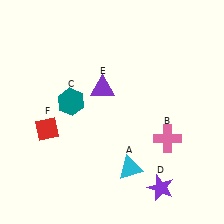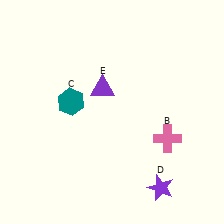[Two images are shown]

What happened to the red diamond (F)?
The red diamond (F) was removed in Image 2. It was in the bottom-left area of Image 1.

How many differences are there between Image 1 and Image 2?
There are 2 differences between the two images.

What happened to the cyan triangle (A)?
The cyan triangle (A) was removed in Image 2. It was in the bottom-right area of Image 1.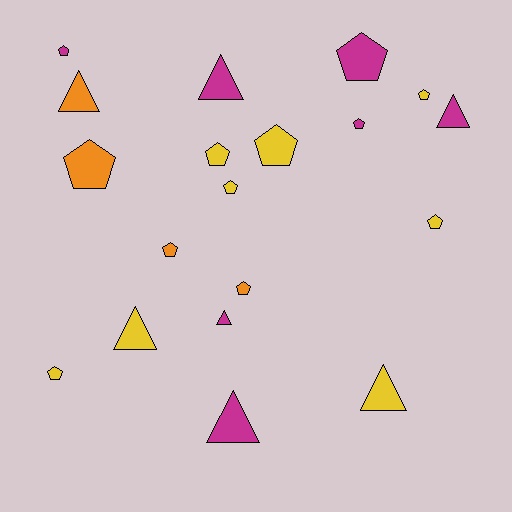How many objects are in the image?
There are 19 objects.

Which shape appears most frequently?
Pentagon, with 12 objects.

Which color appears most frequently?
Yellow, with 8 objects.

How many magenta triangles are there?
There are 4 magenta triangles.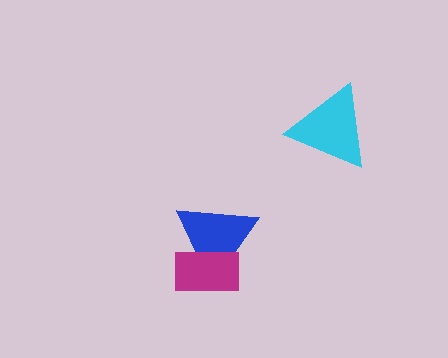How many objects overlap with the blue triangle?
1 object overlaps with the blue triangle.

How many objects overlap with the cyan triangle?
0 objects overlap with the cyan triangle.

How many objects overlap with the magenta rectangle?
1 object overlaps with the magenta rectangle.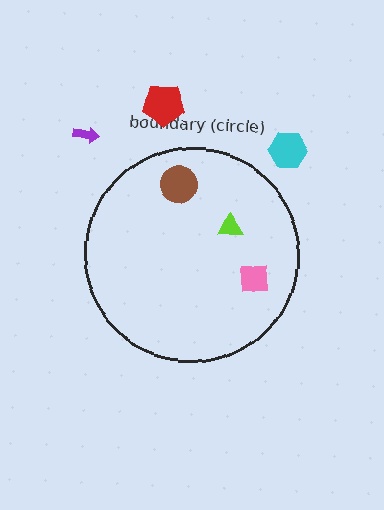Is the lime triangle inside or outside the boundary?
Inside.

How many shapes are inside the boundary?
3 inside, 3 outside.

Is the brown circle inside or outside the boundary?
Inside.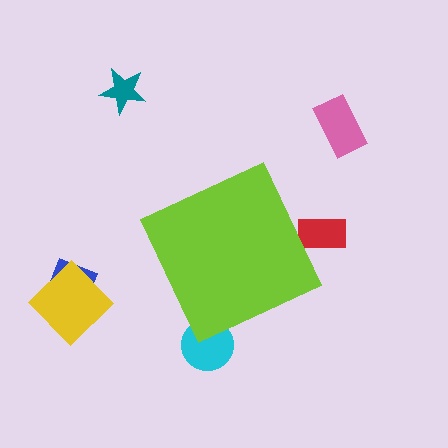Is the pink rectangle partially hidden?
No, the pink rectangle is fully visible.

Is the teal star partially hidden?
No, the teal star is fully visible.